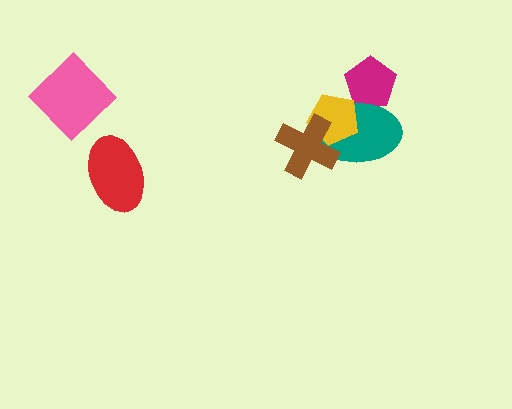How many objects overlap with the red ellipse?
0 objects overlap with the red ellipse.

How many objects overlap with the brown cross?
2 objects overlap with the brown cross.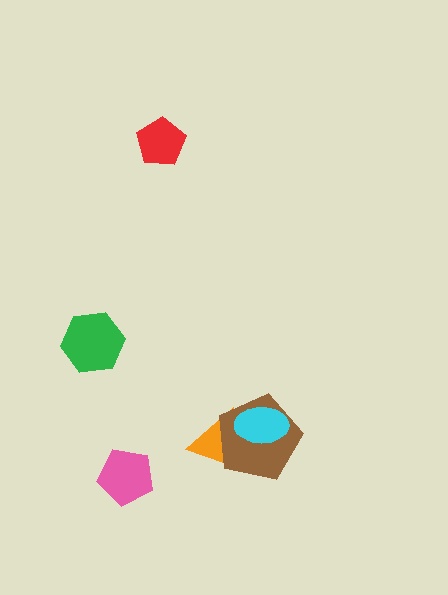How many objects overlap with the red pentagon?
0 objects overlap with the red pentagon.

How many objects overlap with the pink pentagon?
0 objects overlap with the pink pentagon.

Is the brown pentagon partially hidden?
Yes, it is partially covered by another shape.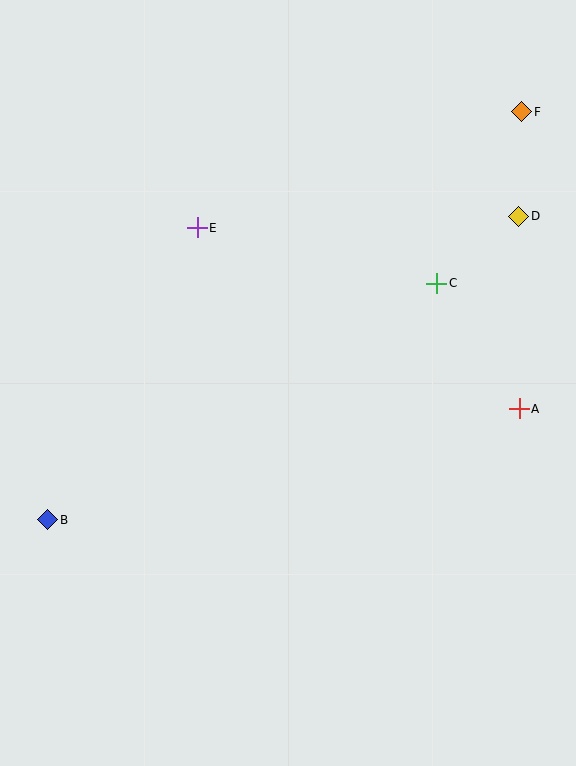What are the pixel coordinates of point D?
Point D is at (519, 216).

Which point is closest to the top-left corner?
Point E is closest to the top-left corner.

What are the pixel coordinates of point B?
Point B is at (48, 520).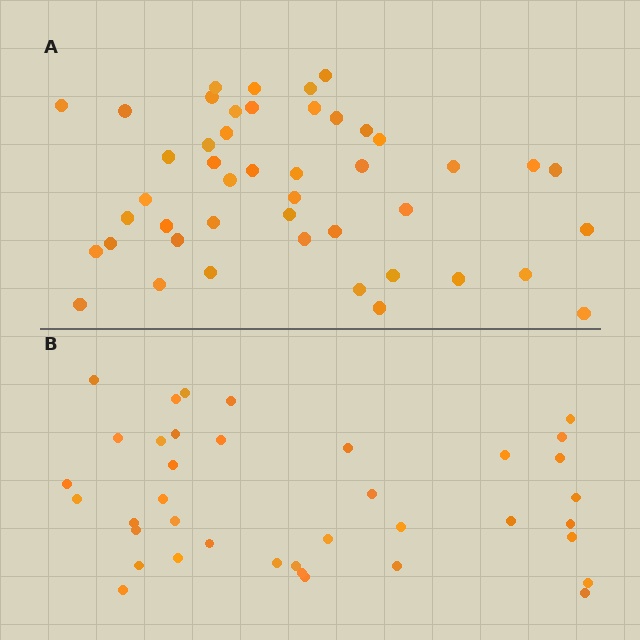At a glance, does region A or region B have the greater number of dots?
Region A (the top region) has more dots.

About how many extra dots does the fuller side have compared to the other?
Region A has roughly 8 or so more dots than region B.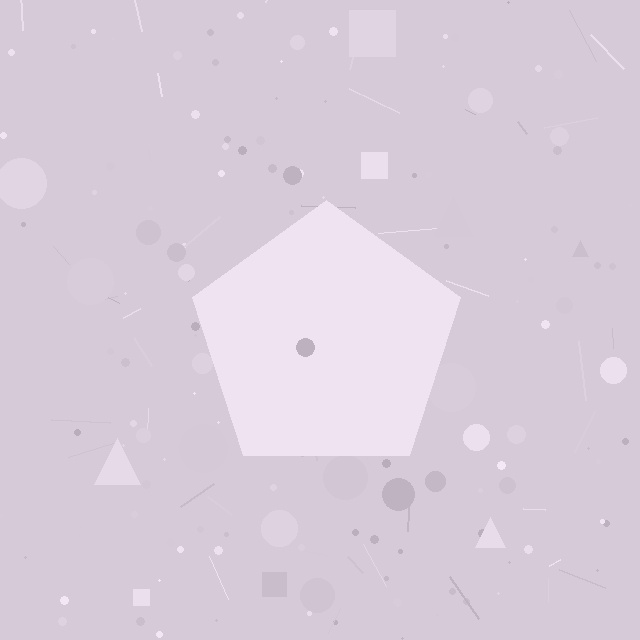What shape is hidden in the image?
A pentagon is hidden in the image.